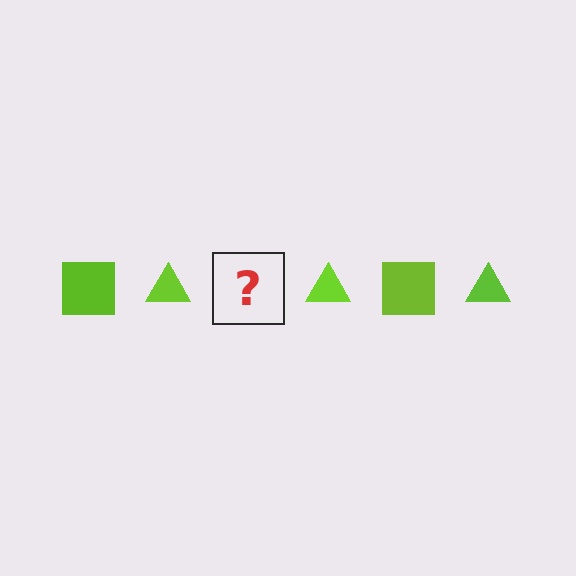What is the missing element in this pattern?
The missing element is a lime square.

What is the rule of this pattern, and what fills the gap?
The rule is that the pattern cycles through square, triangle shapes in lime. The gap should be filled with a lime square.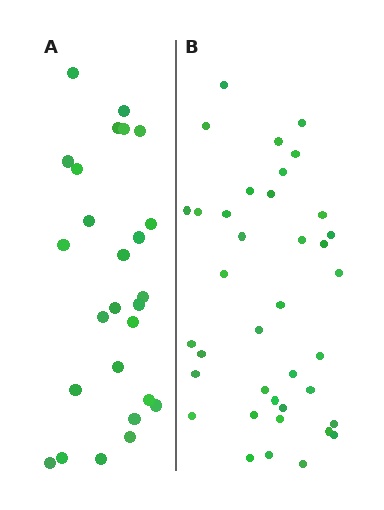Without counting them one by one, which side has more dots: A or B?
Region B (the right region) has more dots.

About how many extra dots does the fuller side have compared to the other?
Region B has roughly 12 or so more dots than region A.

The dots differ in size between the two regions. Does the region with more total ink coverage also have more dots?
No. Region A has more total ink coverage because its dots are larger, but region B actually contains more individual dots. Total area can be misleading — the number of items is what matters here.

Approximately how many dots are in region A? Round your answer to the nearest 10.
About 30 dots. (The exact count is 26, which rounds to 30.)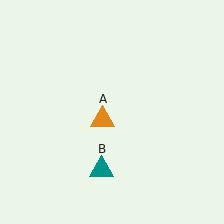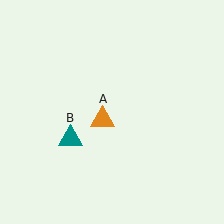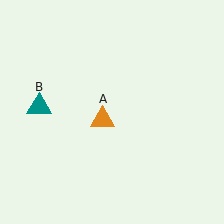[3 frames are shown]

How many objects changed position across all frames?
1 object changed position: teal triangle (object B).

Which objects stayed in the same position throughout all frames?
Orange triangle (object A) remained stationary.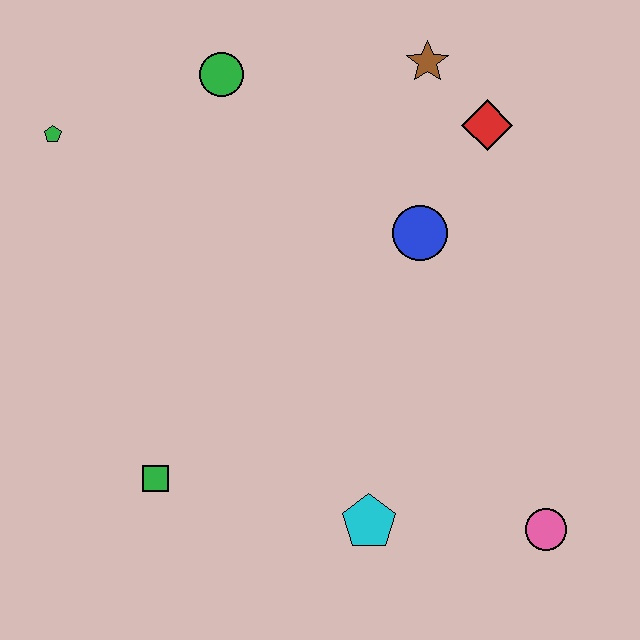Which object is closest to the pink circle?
The cyan pentagon is closest to the pink circle.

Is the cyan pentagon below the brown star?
Yes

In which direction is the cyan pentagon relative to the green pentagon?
The cyan pentagon is below the green pentagon.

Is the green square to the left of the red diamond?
Yes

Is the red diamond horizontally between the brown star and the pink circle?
Yes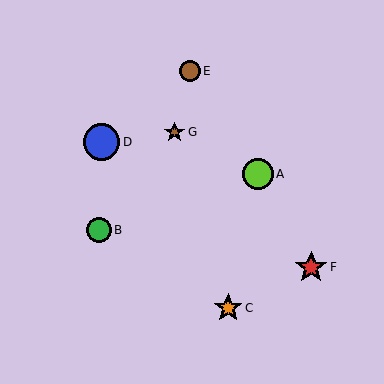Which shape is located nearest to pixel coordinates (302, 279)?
The red star (labeled F) at (311, 267) is nearest to that location.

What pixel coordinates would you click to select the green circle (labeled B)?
Click at (99, 230) to select the green circle B.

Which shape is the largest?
The blue circle (labeled D) is the largest.